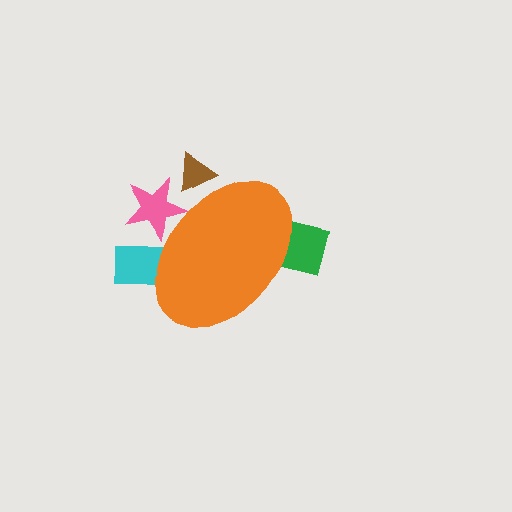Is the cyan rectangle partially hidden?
Yes, the cyan rectangle is partially hidden behind the orange ellipse.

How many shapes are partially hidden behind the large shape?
4 shapes are partially hidden.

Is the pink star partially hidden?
Yes, the pink star is partially hidden behind the orange ellipse.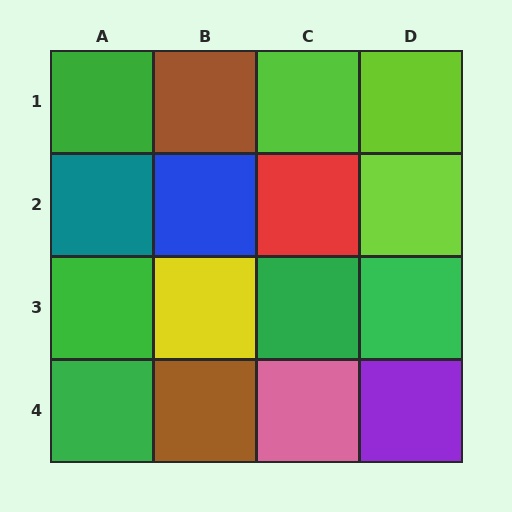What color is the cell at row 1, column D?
Lime.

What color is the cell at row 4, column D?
Purple.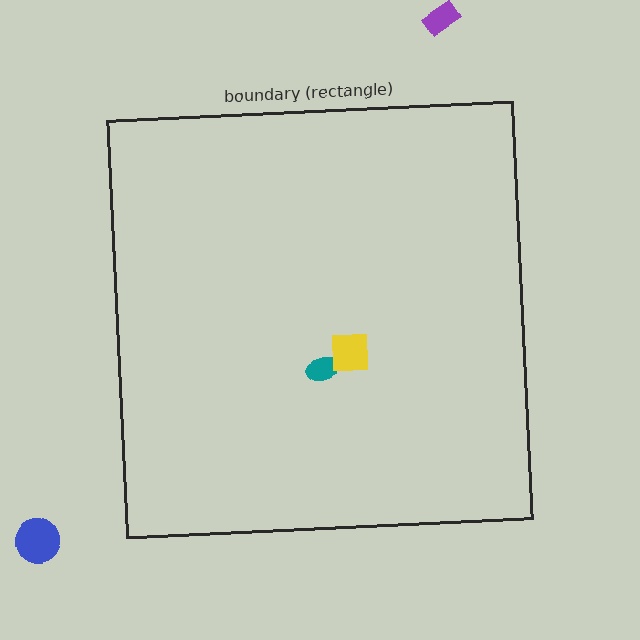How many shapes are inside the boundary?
2 inside, 2 outside.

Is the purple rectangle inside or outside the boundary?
Outside.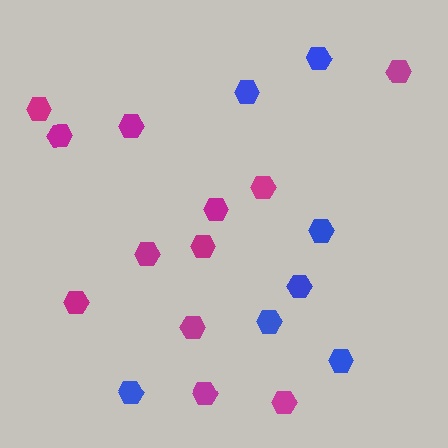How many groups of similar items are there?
There are 2 groups: one group of blue hexagons (7) and one group of magenta hexagons (12).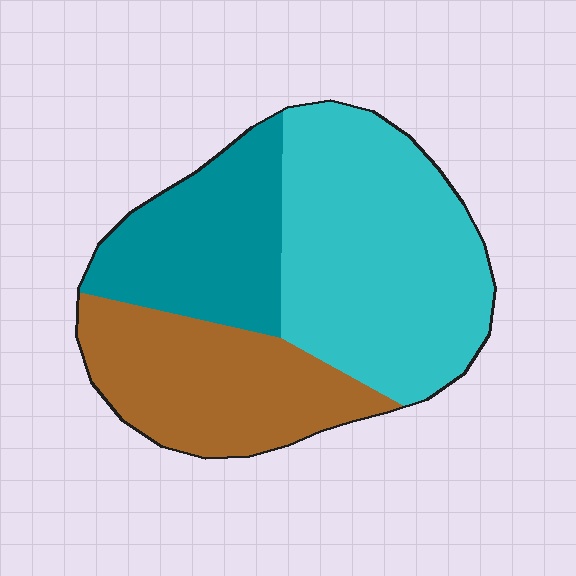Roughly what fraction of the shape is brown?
Brown covers around 30% of the shape.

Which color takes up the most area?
Cyan, at roughly 45%.